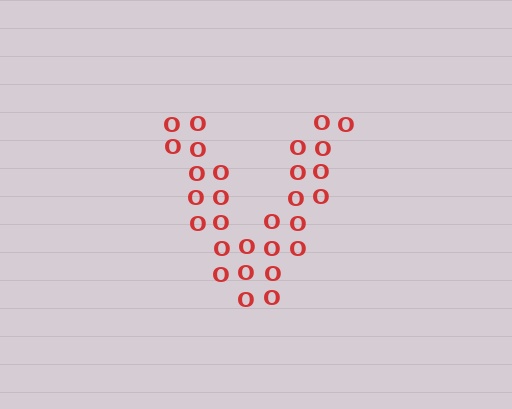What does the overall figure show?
The overall figure shows the letter V.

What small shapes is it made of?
It is made of small letter O's.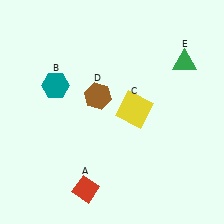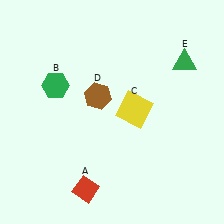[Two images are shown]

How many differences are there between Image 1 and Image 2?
There is 1 difference between the two images.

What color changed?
The hexagon (B) changed from teal in Image 1 to green in Image 2.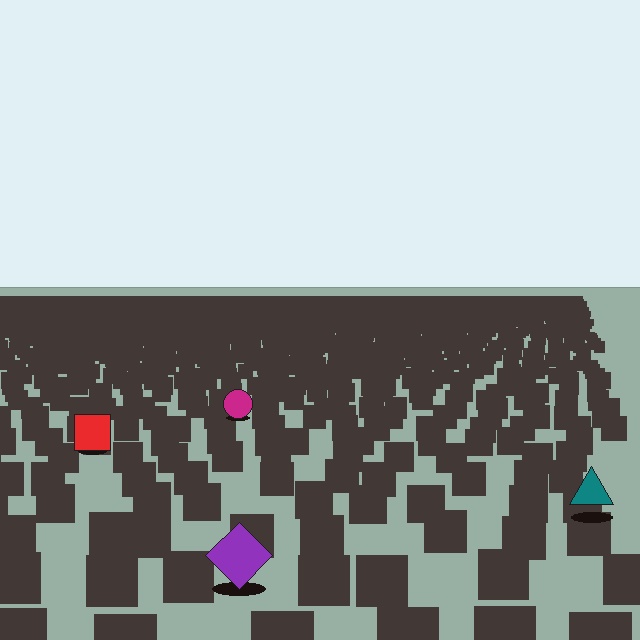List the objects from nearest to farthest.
From nearest to farthest: the purple diamond, the teal triangle, the red square, the magenta circle.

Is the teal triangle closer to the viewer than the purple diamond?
No. The purple diamond is closer — you can tell from the texture gradient: the ground texture is coarser near it.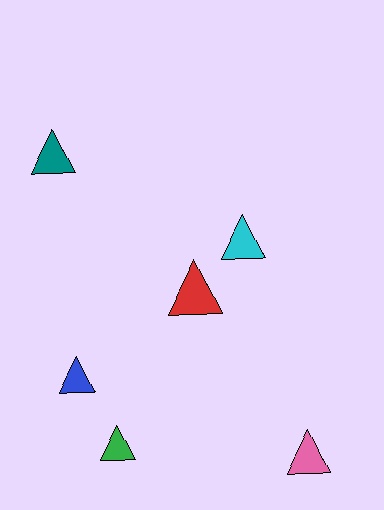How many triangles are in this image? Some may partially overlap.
There are 6 triangles.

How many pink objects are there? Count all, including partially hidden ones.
There is 1 pink object.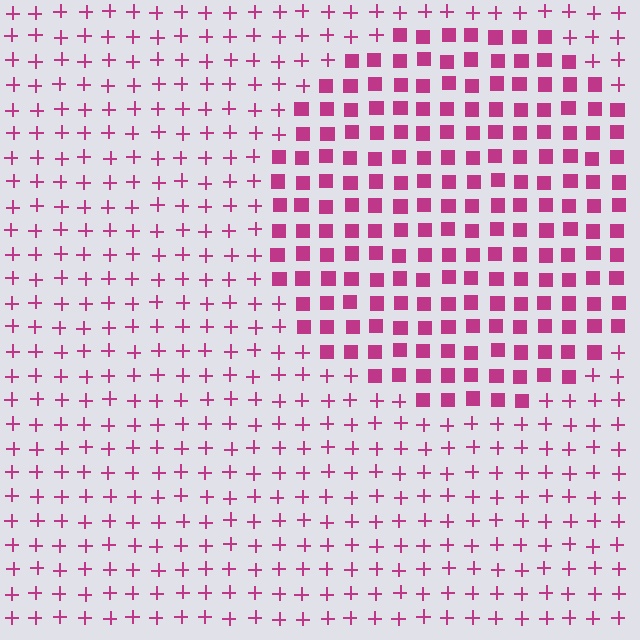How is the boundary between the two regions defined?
The boundary is defined by a change in element shape: squares inside vs. plus signs outside. All elements share the same color and spacing.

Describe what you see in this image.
The image is filled with small magenta elements arranged in a uniform grid. A circle-shaped region contains squares, while the surrounding area contains plus signs. The boundary is defined purely by the change in element shape.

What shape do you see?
I see a circle.